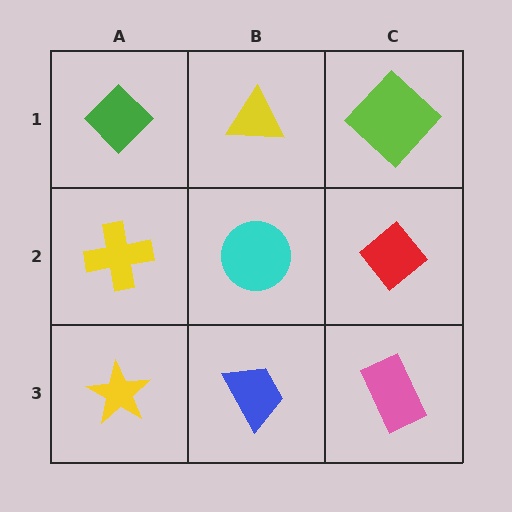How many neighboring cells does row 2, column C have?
3.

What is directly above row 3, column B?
A cyan circle.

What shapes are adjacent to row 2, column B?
A yellow triangle (row 1, column B), a blue trapezoid (row 3, column B), a yellow cross (row 2, column A), a red diamond (row 2, column C).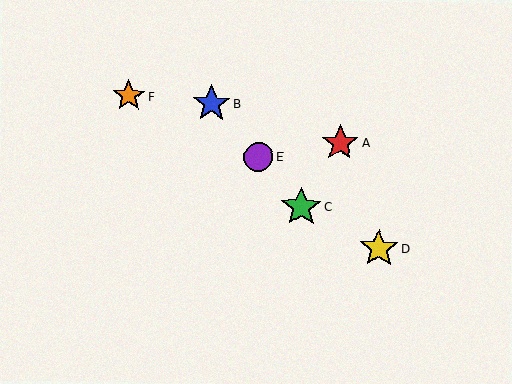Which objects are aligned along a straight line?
Objects B, C, E are aligned along a straight line.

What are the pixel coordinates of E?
Object E is at (258, 157).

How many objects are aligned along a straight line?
3 objects (B, C, E) are aligned along a straight line.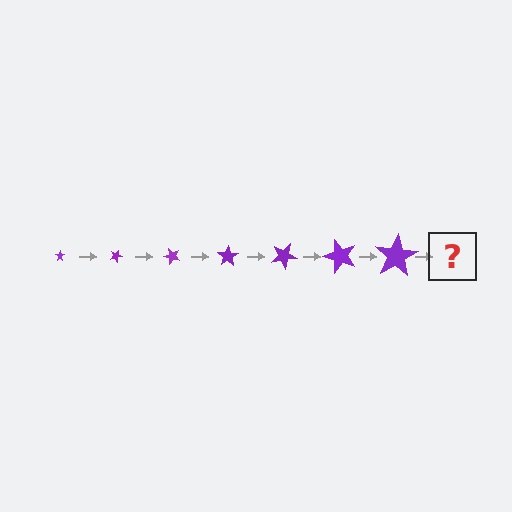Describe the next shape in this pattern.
It should be a star, larger than the previous one and rotated 175 degrees from the start.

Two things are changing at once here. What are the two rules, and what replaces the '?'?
The two rules are that the star grows larger each step and it rotates 25 degrees each step. The '?' should be a star, larger than the previous one and rotated 175 degrees from the start.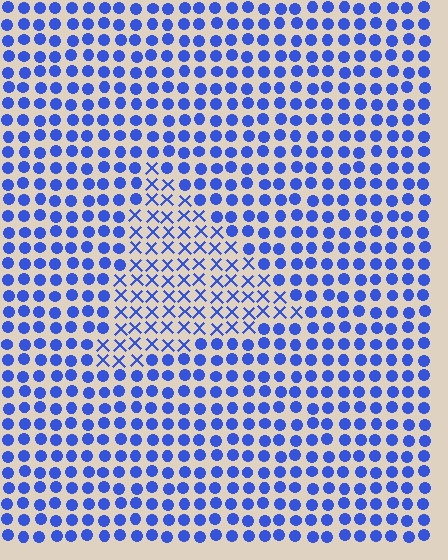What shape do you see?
I see a triangle.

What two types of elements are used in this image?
The image uses X marks inside the triangle region and circles outside it.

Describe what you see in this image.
The image is filled with small blue elements arranged in a uniform grid. A triangle-shaped region contains X marks, while the surrounding area contains circles. The boundary is defined purely by the change in element shape.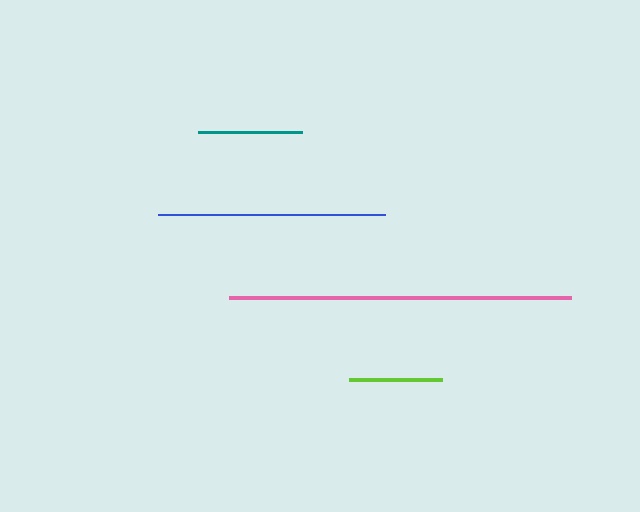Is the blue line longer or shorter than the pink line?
The pink line is longer than the blue line.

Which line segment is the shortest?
The lime line is the shortest at approximately 93 pixels.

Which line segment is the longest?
The pink line is the longest at approximately 342 pixels.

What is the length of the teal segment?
The teal segment is approximately 104 pixels long.